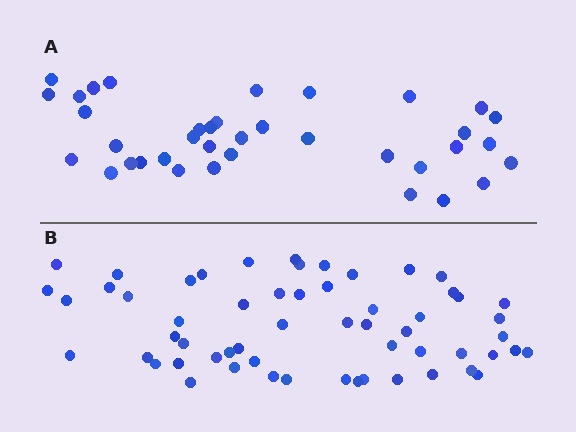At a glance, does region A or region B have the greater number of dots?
Region B (the bottom region) has more dots.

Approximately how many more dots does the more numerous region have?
Region B has approximately 20 more dots than region A.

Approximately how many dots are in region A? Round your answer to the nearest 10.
About 40 dots. (The exact count is 37, which rounds to 40.)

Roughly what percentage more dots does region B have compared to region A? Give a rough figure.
About 55% more.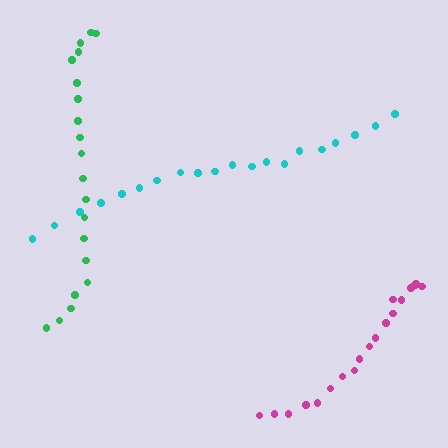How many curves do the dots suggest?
There are 3 distinct paths.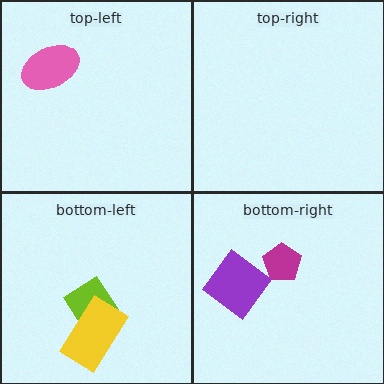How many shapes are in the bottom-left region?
2.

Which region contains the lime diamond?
The bottom-left region.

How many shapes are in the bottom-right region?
2.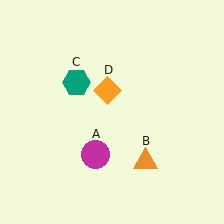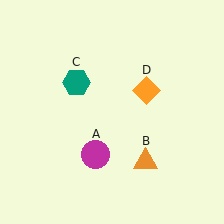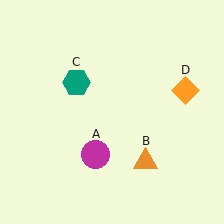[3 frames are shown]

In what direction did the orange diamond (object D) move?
The orange diamond (object D) moved right.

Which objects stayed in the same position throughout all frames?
Magenta circle (object A) and orange triangle (object B) and teal hexagon (object C) remained stationary.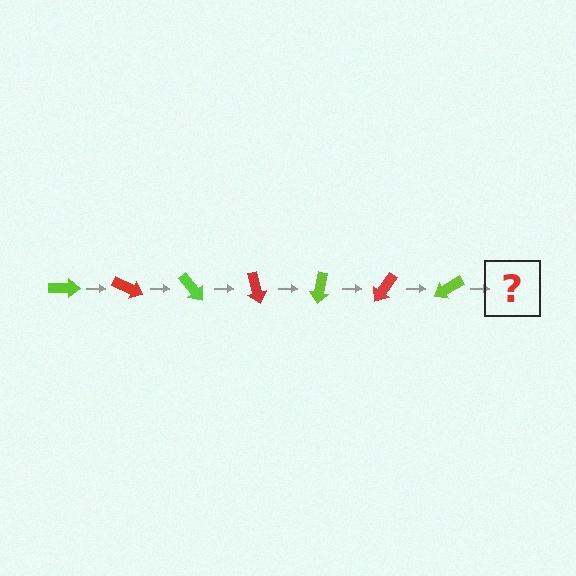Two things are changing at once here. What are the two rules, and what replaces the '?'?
The two rules are that it rotates 25 degrees each step and the color cycles through lime and red. The '?' should be a red arrow, rotated 175 degrees from the start.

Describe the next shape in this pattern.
It should be a red arrow, rotated 175 degrees from the start.